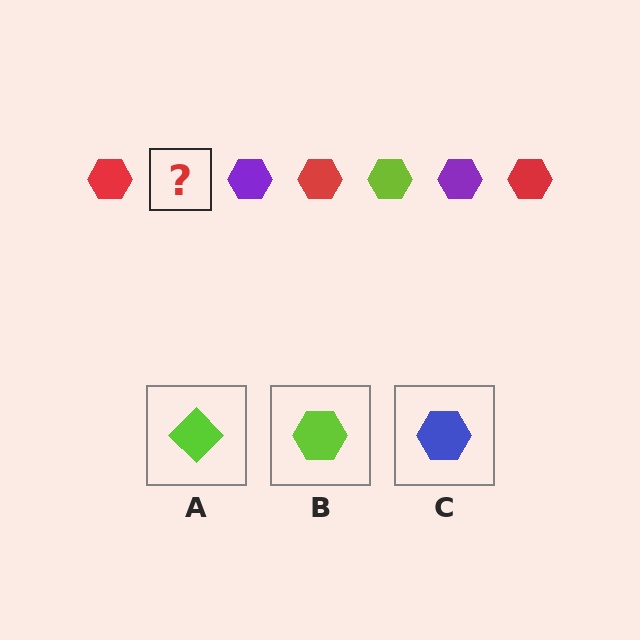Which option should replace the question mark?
Option B.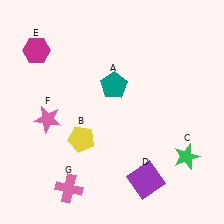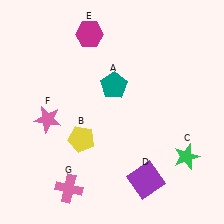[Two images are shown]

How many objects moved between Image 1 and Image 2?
1 object moved between the two images.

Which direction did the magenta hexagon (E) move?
The magenta hexagon (E) moved right.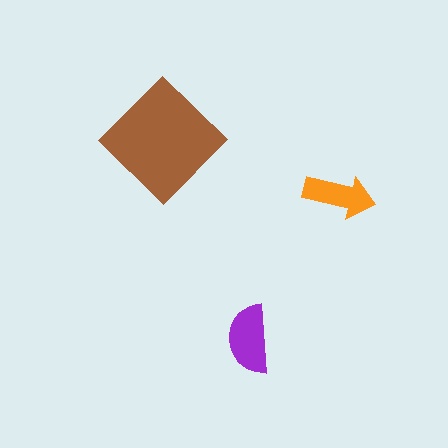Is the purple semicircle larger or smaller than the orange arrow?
Larger.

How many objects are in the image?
There are 3 objects in the image.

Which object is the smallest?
The orange arrow.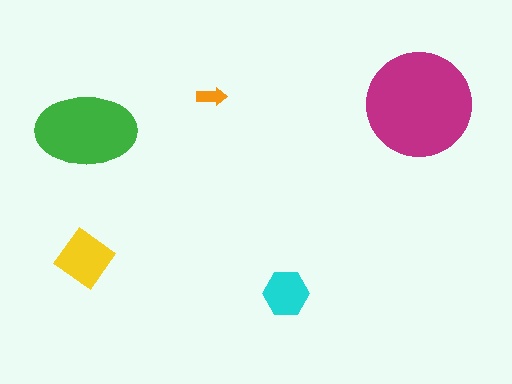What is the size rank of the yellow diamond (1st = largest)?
3rd.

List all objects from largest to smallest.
The magenta circle, the green ellipse, the yellow diamond, the cyan hexagon, the orange arrow.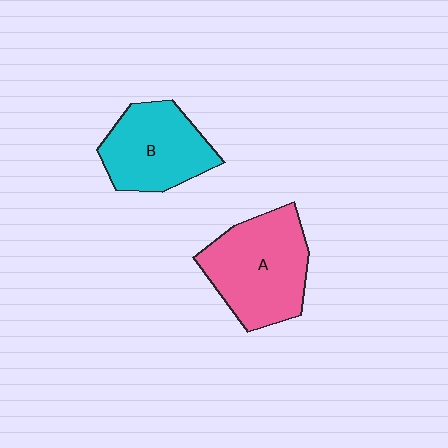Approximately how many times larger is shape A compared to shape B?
Approximately 1.2 times.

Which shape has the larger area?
Shape A (pink).